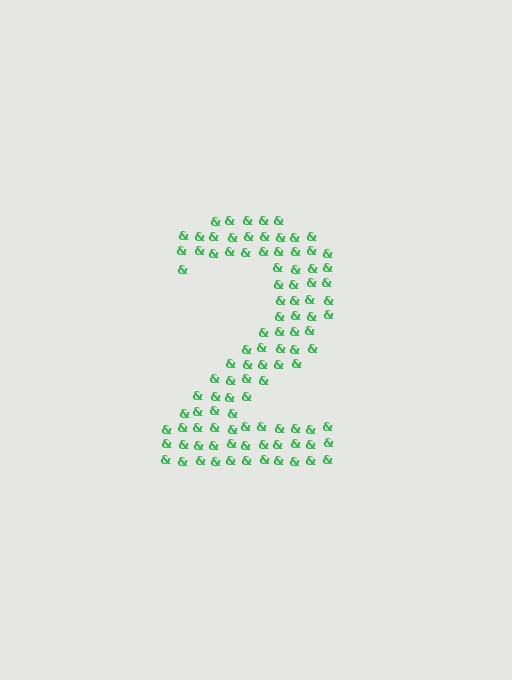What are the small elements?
The small elements are ampersands.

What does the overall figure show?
The overall figure shows the digit 2.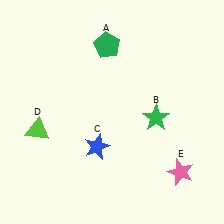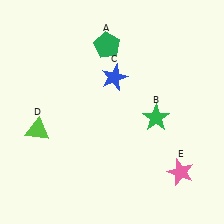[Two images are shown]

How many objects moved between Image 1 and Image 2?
1 object moved between the two images.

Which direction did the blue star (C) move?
The blue star (C) moved up.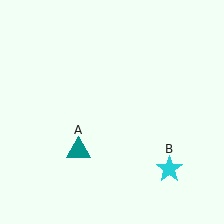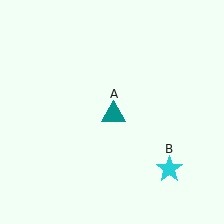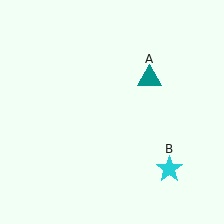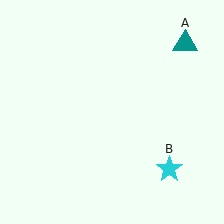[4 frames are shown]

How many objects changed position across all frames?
1 object changed position: teal triangle (object A).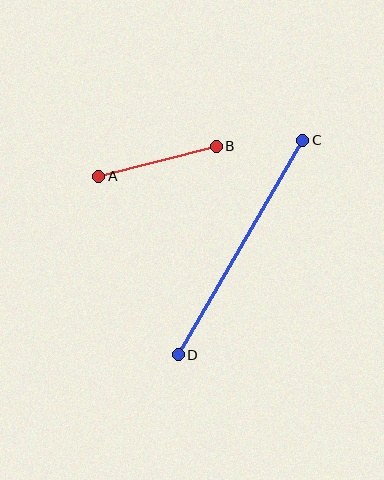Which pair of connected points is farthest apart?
Points C and D are farthest apart.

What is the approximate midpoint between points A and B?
The midpoint is at approximately (158, 161) pixels.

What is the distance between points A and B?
The distance is approximately 121 pixels.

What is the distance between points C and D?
The distance is approximately 248 pixels.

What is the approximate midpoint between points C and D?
The midpoint is at approximately (240, 248) pixels.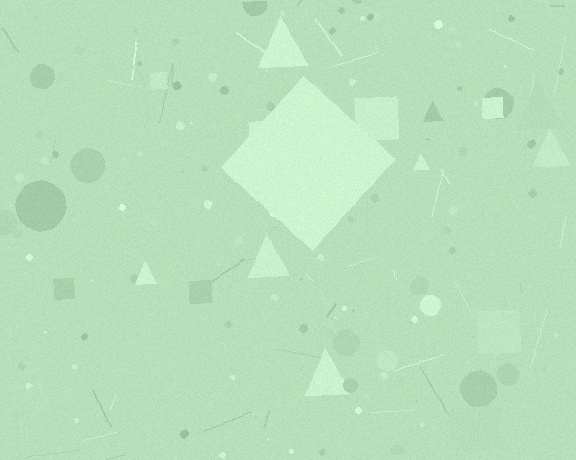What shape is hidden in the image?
A diamond is hidden in the image.